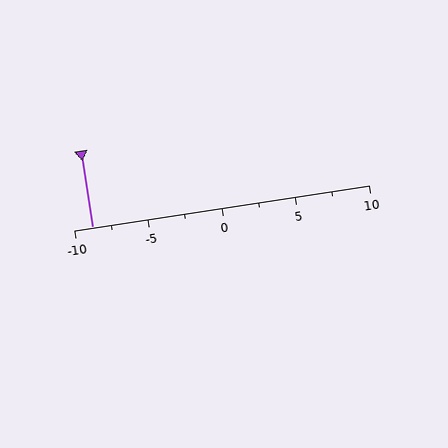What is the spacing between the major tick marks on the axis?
The major ticks are spaced 5 apart.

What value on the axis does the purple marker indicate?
The marker indicates approximately -8.8.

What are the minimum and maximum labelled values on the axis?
The axis runs from -10 to 10.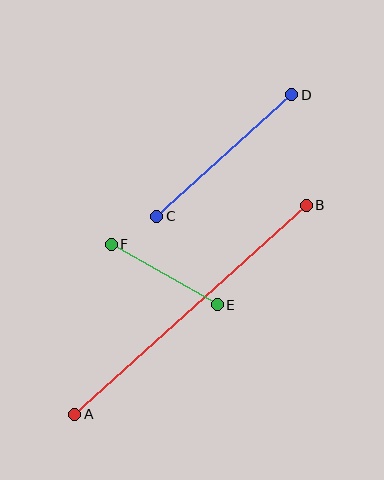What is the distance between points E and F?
The distance is approximately 122 pixels.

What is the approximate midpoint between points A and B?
The midpoint is at approximately (191, 310) pixels.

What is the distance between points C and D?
The distance is approximately 182 pixels.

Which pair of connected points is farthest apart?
Points A and B are farthest apart.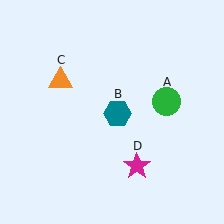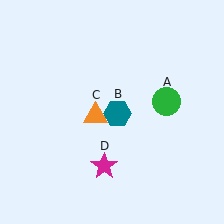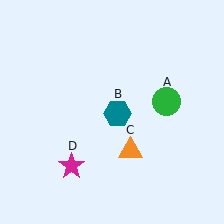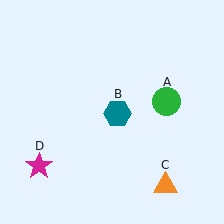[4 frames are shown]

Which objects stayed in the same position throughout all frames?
Green circle (object A) and teal hexagon (object B) remained stationary.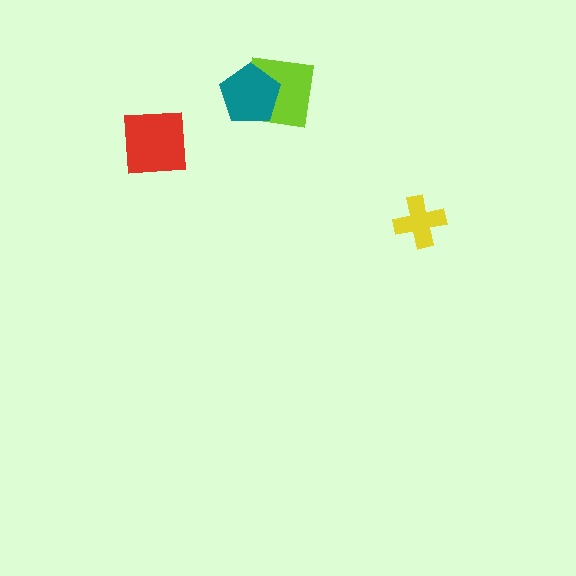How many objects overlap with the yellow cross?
0 objects overlap with the yellow cross.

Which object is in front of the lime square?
The teal pentagon is in front of the lime square.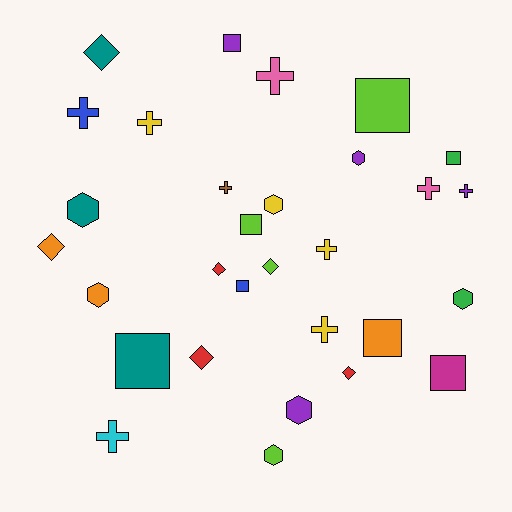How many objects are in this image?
There are 30 objects.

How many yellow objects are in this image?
There are 4 yellow objects.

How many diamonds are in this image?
There are 6 diamonds.